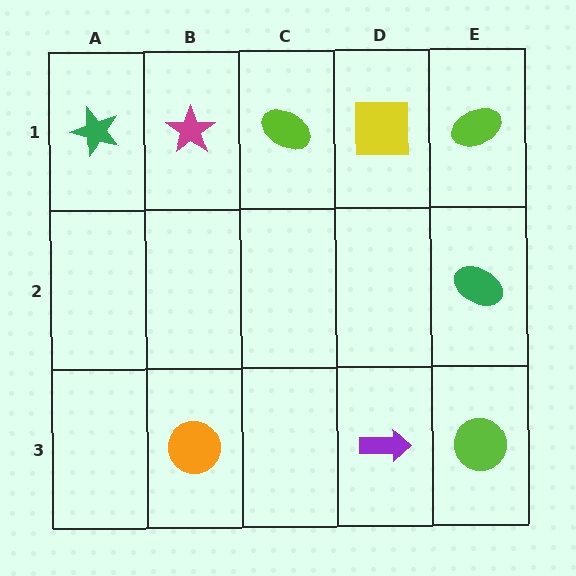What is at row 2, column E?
A green ellipse.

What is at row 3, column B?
An orange circle.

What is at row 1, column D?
A yellow square.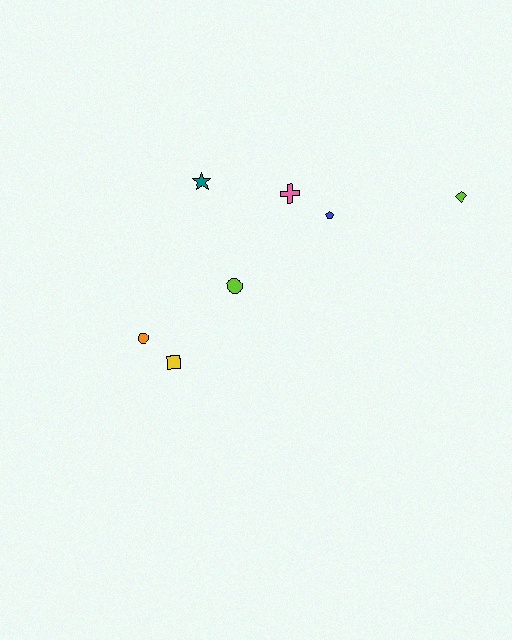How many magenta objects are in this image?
There are no magenta objects.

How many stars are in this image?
There is 1 star.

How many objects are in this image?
There are 7 objects.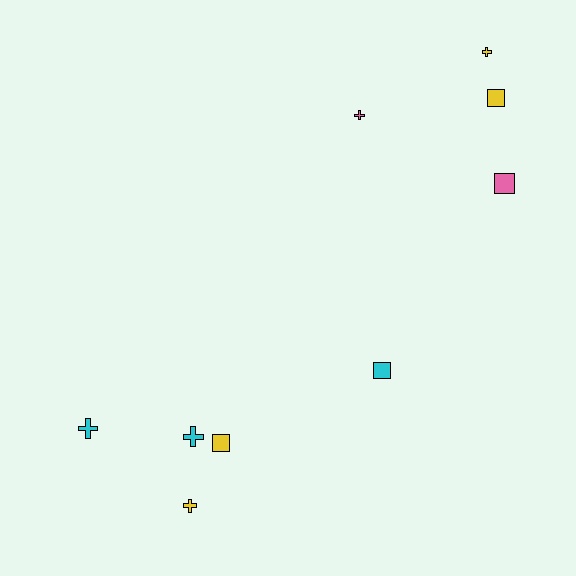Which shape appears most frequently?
Cross, with 5 objects.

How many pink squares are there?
There is 1 pink square.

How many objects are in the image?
There are 9 objects.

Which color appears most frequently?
Yellow, with 4 objects.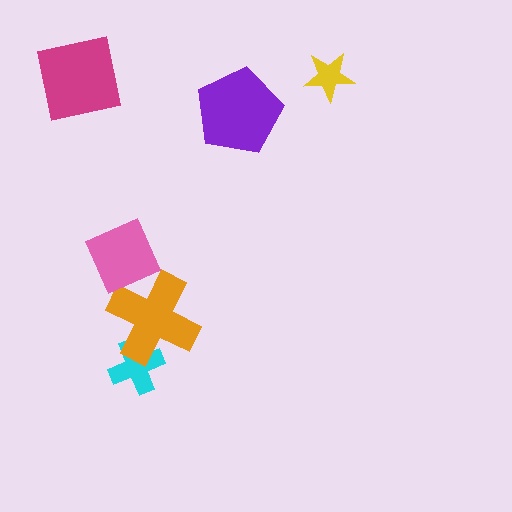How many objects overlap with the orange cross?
1 object overlaps with the orange cross.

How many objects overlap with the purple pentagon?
0 objects overlap with the purple pentagon.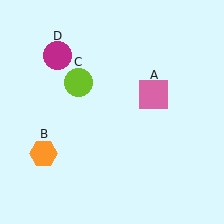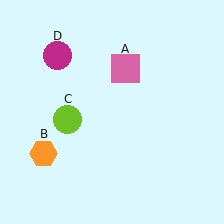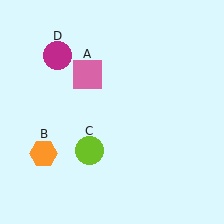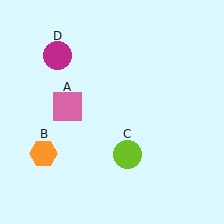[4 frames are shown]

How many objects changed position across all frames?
2 objects changed position: pink square (object A), lime circle (object C).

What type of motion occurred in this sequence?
The pink square (object A), lime circle (object C) rotated counterclockwise around the center of the scene.